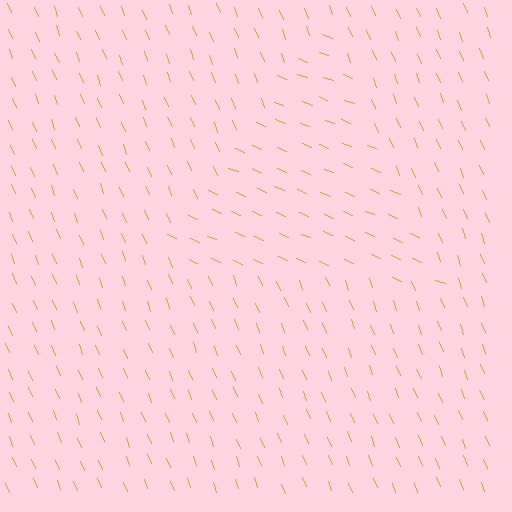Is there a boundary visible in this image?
Yes, there is a texture boundary formed by a change in line orientation.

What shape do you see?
I see a triangle.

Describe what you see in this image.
The image is filled with small orange line segments. A triangle region in the image has lines oriented differently from the surrounding lines, creating a visible texture boundary.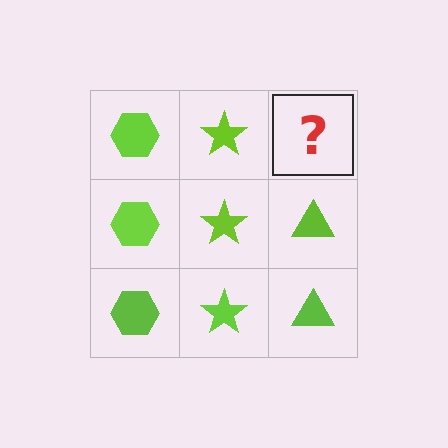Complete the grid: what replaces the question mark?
The question mark should be replaced with a lime triangle.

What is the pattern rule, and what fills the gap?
The rule is that each column has a consistent shape. The gap should be filled with a lime triangle.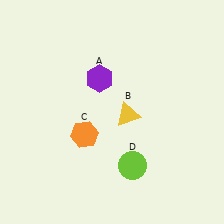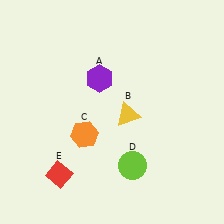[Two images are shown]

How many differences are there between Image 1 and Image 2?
There is 1 difference between the two images.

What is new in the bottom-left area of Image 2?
A red diamond (E) was added in the bottom-left area of Image 2.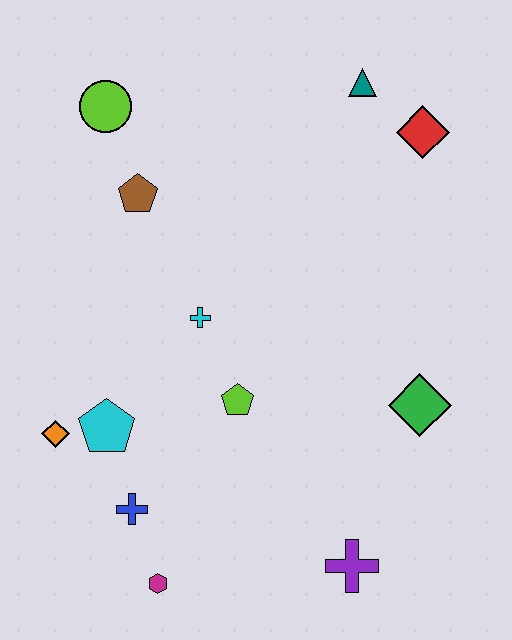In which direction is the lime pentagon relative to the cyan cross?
The lime pentagon is below the cyan cross.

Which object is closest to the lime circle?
The brown pentagon is closest to the lime circle.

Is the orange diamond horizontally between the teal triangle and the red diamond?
No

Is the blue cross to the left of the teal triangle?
Yes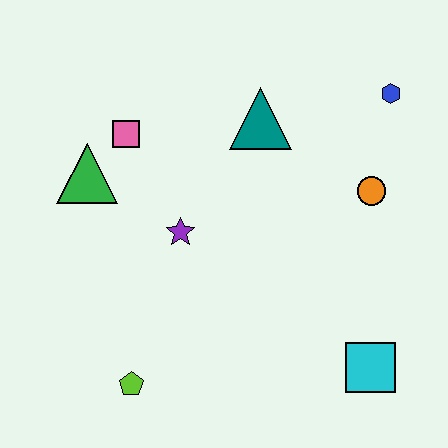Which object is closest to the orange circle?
The blue hexagon is closest to the orange circle.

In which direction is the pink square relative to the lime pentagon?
The pink square is above the lime pentagon.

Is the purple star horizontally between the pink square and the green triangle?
No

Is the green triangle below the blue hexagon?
Yes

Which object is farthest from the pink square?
The cyan square is farthest from the pink square.